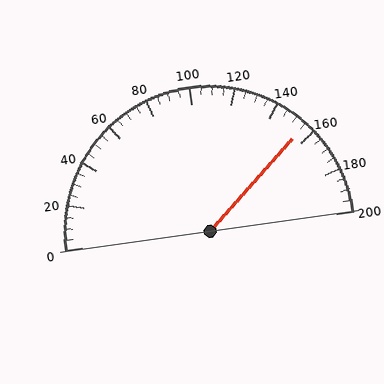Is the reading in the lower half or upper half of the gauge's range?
The reading is in the upper half of the range (0 to 200).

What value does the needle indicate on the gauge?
The needle indicates approximately 155.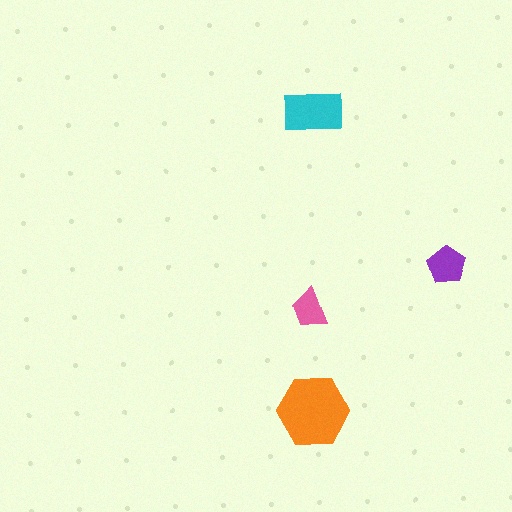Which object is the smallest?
The pink trapezoid.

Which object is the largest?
The orange hexagon.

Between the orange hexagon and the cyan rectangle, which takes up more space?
The orange hexagon.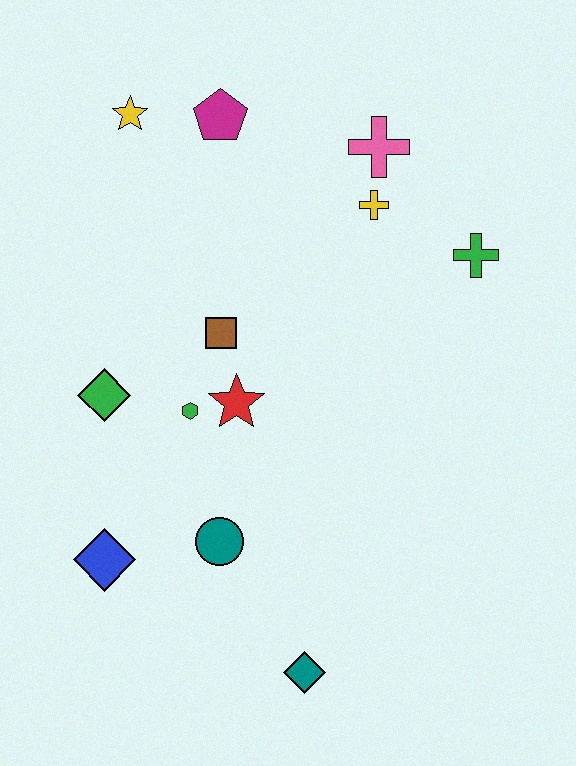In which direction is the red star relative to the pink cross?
The red star is below the pink cross.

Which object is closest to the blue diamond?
The teal circle is closest to the blue diamond.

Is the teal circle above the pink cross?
No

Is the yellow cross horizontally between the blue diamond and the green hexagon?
No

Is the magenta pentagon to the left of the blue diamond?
No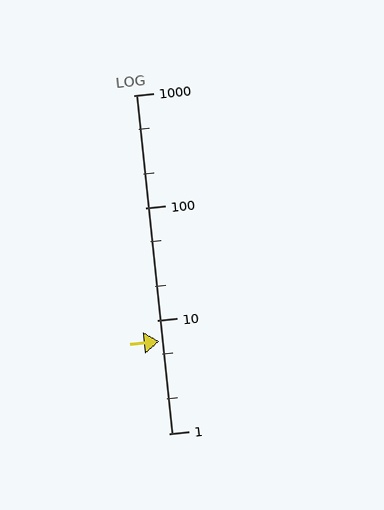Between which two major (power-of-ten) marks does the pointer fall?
The pointer is between 1 and 10.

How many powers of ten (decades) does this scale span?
The scale spans 3 decades, from 1 to 1000.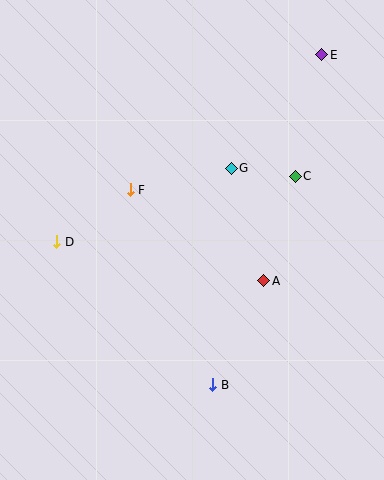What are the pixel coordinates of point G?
Point G is at (231, 168).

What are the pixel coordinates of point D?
Point D is at (57, 242).